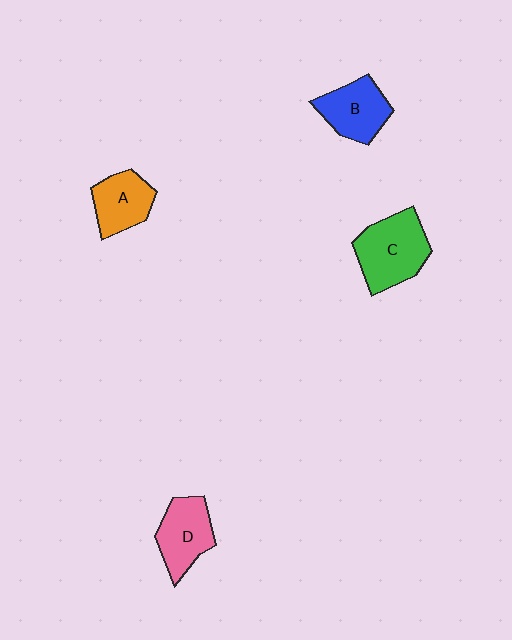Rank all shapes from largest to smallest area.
From largest to smallest: C (green), D (pink), B (blue), A (orange).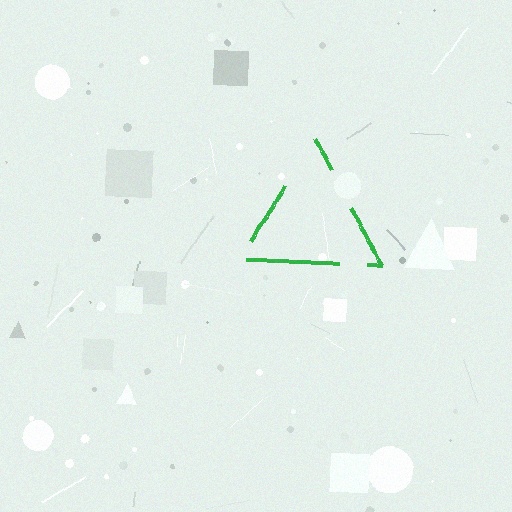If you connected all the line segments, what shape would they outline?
They would outline a triangle.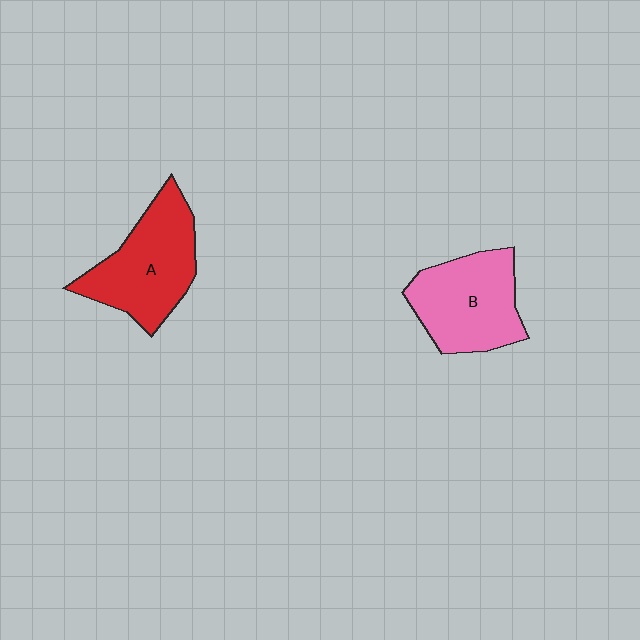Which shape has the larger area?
Shape A (red).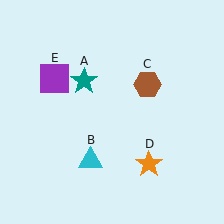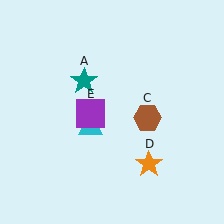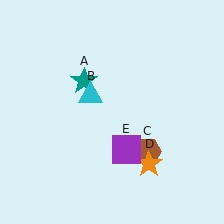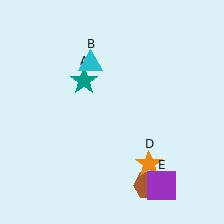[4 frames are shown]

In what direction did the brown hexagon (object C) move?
The brown hexagon (object C) moved down.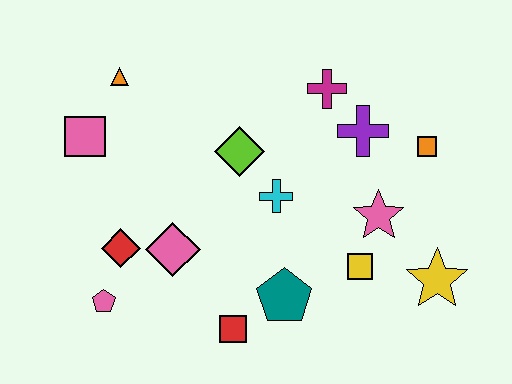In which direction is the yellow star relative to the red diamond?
The yellow star is to the right of the red diamond.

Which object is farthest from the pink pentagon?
The orange square is farthest from the pink pentagon.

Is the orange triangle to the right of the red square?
No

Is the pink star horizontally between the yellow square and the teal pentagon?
No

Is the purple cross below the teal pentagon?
No